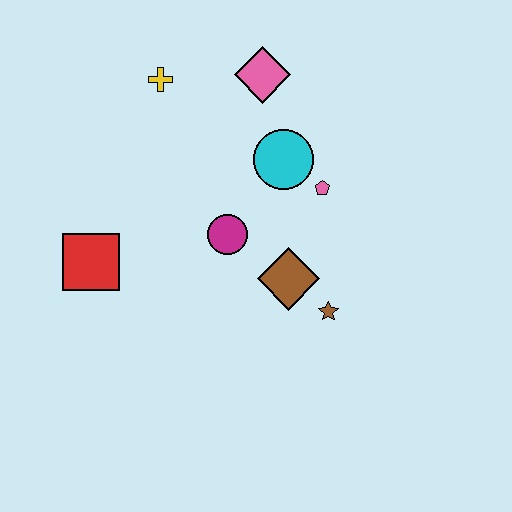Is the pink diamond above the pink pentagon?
Yes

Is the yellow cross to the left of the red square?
No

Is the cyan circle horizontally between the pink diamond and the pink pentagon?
Yes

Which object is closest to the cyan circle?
The pink pentagon is closest to the cyan circle.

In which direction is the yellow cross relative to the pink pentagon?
The yellow cross is to the left of the pink pentagon.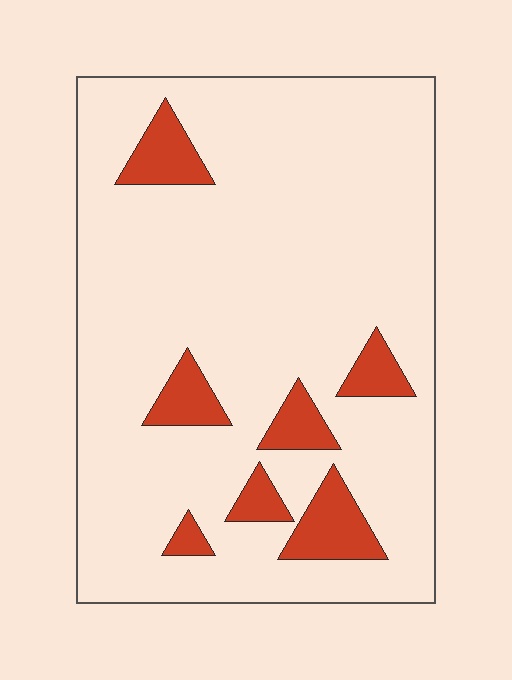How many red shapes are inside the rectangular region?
7.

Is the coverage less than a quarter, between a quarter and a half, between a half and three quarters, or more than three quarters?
Less than a quarter.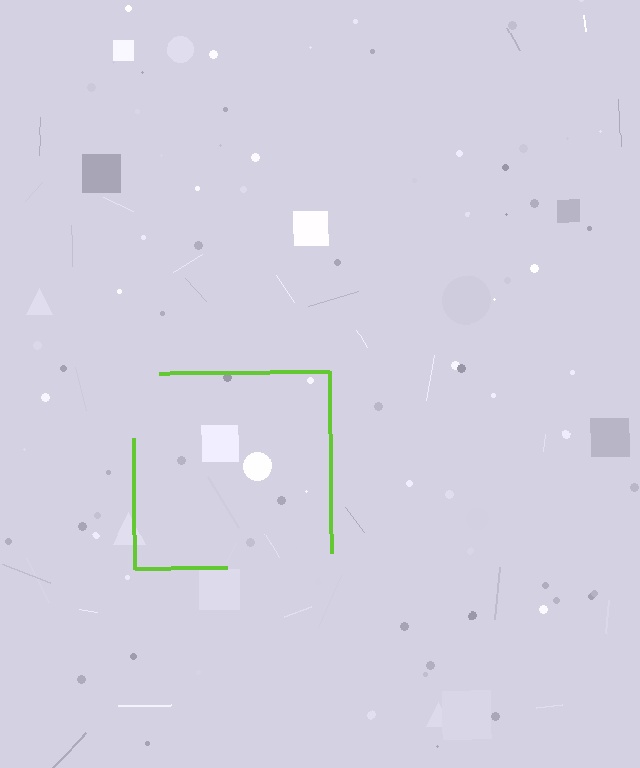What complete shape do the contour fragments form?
The contour fragments form a square.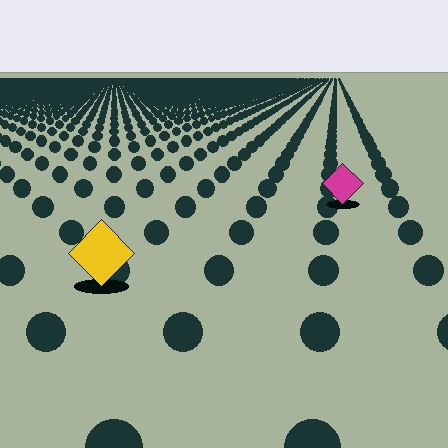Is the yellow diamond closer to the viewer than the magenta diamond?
Yes. The yellow diamond is closer — you can tell from the texture gradient: the ground texture is coarser near it.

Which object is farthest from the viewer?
The magenta diamond is farthest from the viewer. It appears smaller and the ground texture around it is denser.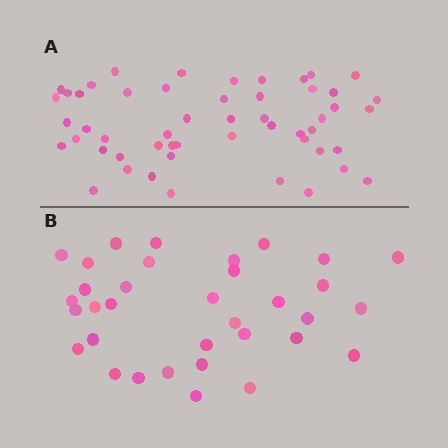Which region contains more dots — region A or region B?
Region A (the top region) has more dots.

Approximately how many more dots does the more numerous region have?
Region A has approximately 20 more dots than region B.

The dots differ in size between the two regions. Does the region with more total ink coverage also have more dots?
No. Region B has more total ink coverage because its dots are larger, but region A actually contains more individual dots. Total area can be misleading — the number of items is what matters here.